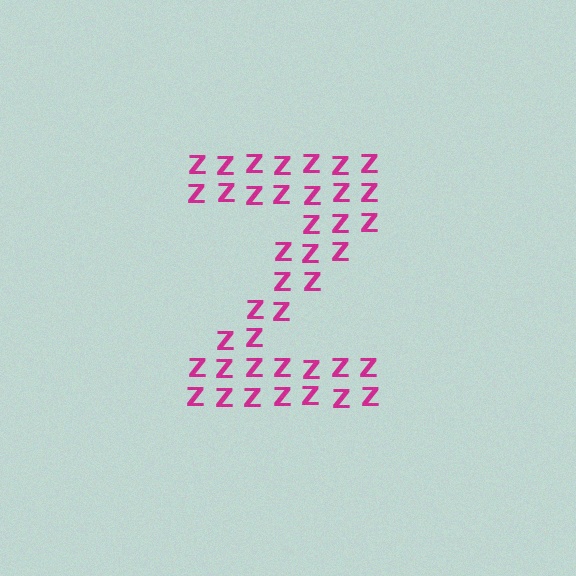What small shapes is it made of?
It is made of small letter Z's.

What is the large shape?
The large shape is the letter Z.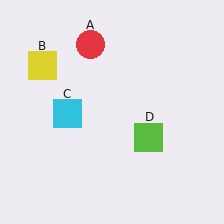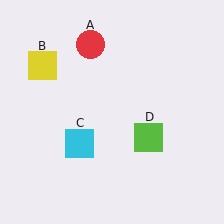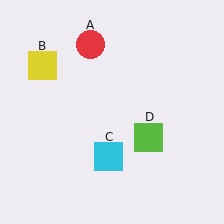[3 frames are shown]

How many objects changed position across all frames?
1 object changed position: cyan square (object C).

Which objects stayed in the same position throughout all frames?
Red circle (object A) and yellow square (object B) and lime square (object D) remained stationary.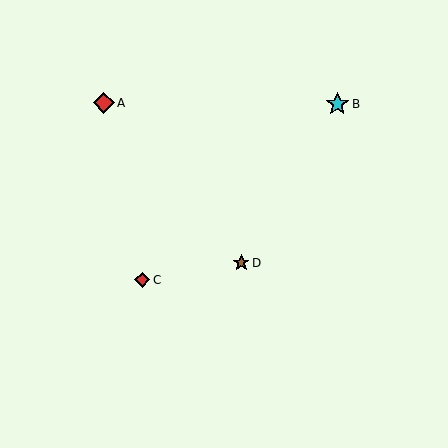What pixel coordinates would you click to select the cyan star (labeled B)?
Click at (337, 104) to select the cyan star B.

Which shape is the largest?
The cyan star (labeled B) is the largest.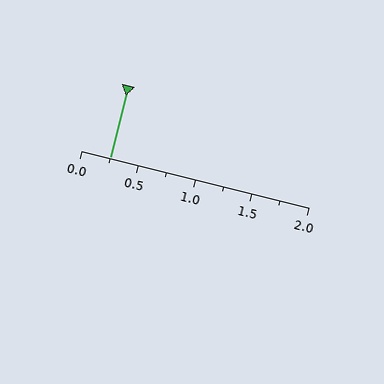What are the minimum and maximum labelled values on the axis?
The axis runs from 0.0 to 2.0.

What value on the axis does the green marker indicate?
The marker indicates approximately 0.25.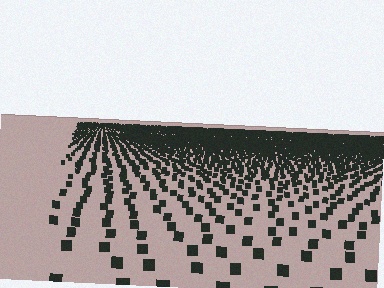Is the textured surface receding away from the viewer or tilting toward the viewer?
The surface is receding away from the viewer. Texture elements get smaller and denser toward the top.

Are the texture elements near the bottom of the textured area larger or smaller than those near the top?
Larger. Near the bottom, elements are closer to the viewer and appear at a bigger on-screen size.